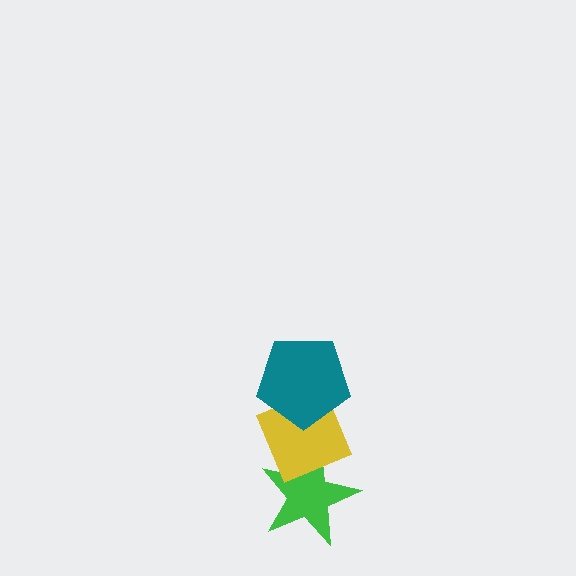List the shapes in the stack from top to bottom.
From top to bottom: the teal pentagon, the yellow diamond, the green star.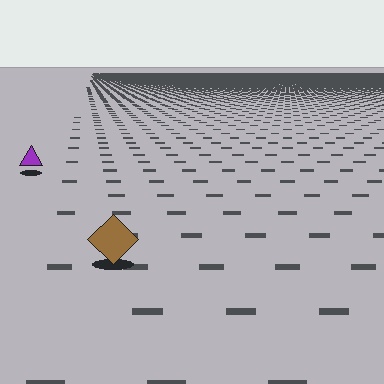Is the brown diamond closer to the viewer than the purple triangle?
Yes. The brown diamond is closer — you can tell from the texture gradient: the ground texture is coarser near it.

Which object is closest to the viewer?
The brown diamond is closest. The texture marks near it are larger and more spread out.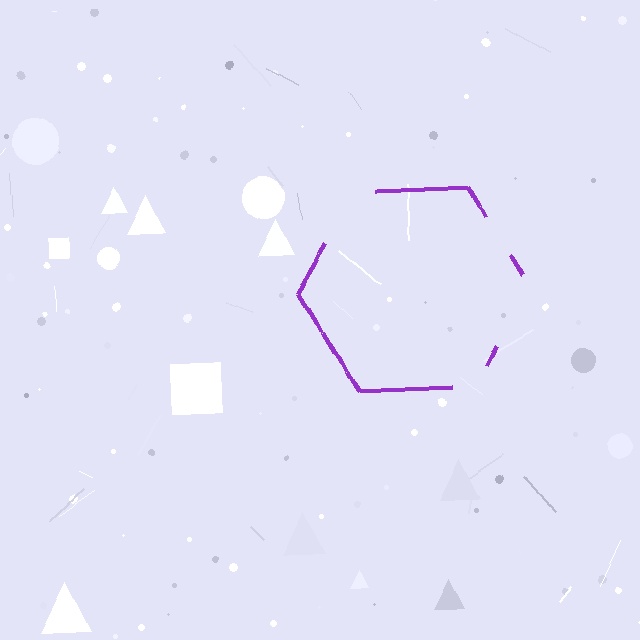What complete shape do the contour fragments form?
The contour fragments form a hexagon.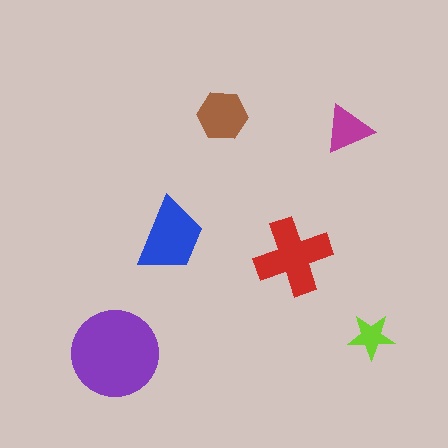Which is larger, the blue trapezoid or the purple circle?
The purple circle.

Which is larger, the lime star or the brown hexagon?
The brown hexagon.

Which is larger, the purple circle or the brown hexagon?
The purple circle.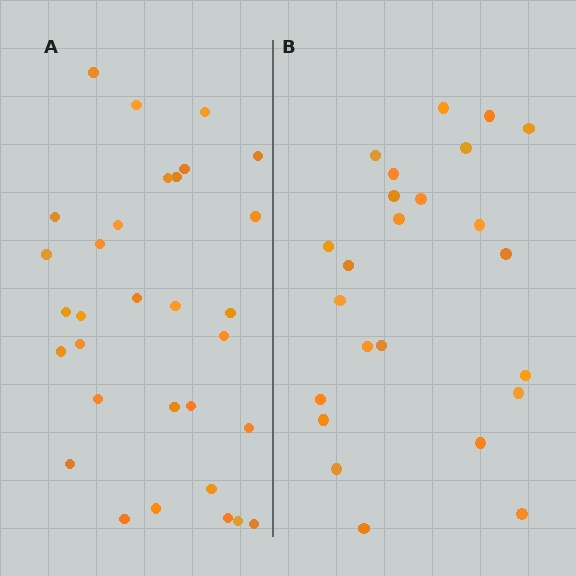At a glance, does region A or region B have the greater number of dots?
Region A (the left region) has more dots.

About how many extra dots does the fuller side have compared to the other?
Region A has roughly 8 or so more dots than region B.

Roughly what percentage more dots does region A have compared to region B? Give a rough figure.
About 30% more.